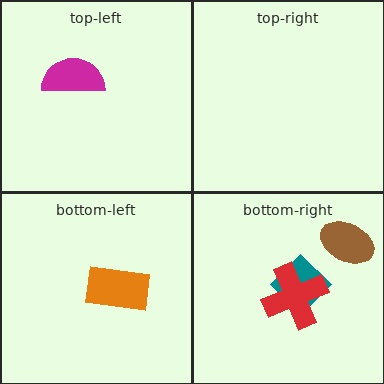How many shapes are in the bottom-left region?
1.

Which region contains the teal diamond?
The bottom-right region.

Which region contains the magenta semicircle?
The top-left region.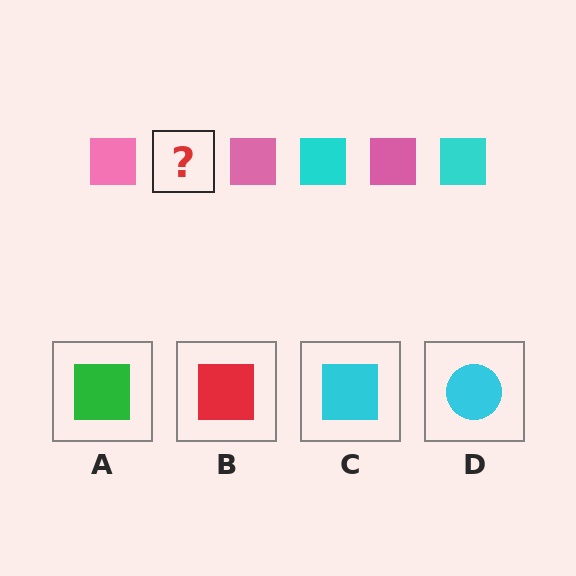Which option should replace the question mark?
Option C.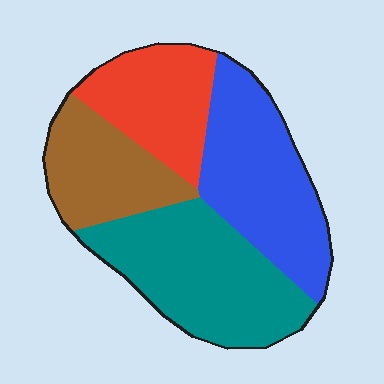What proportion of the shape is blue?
Blue takes up between a sixth and a third of the shape.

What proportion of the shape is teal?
Teal takes up about one third (1/3) of the shape.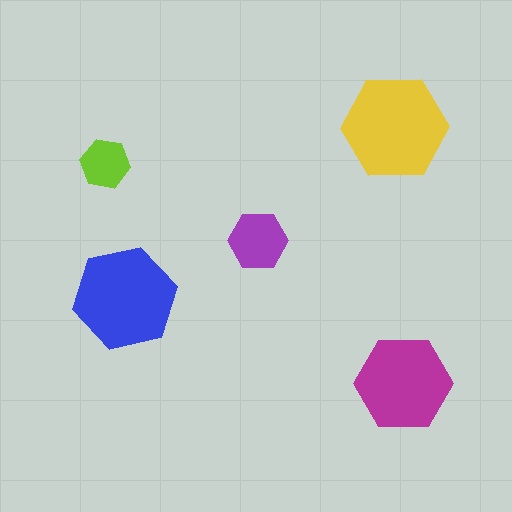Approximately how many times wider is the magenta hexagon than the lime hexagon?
About 2 times wider.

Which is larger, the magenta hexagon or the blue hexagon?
The blue one.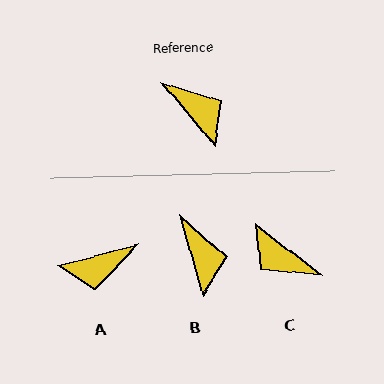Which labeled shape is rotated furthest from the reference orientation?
C, about 167 degrees away.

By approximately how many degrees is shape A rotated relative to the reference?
Approximately 115 degrees clockwise.